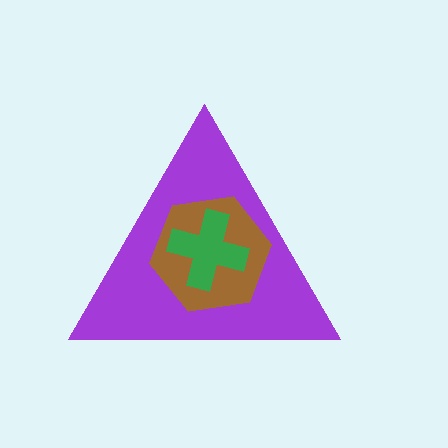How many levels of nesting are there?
3.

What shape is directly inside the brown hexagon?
The green cross.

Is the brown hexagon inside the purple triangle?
Yes.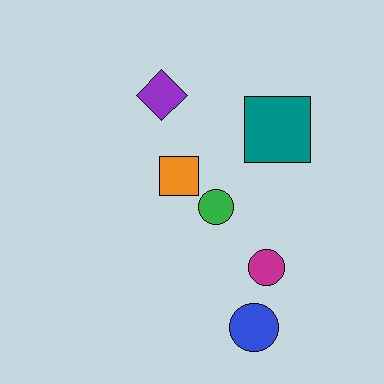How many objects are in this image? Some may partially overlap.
There are 6 objects.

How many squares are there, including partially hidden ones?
There are 2 squares.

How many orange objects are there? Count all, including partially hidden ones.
There is 1 orange object.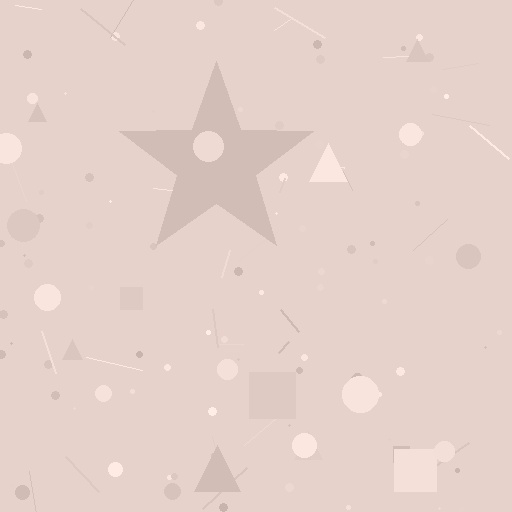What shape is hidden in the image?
A star is hidden in the image.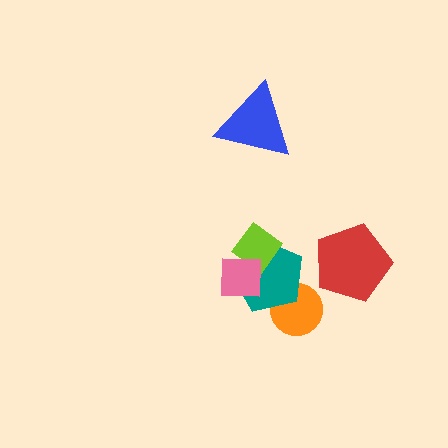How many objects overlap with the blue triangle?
0 objects overlap with the blue triangle.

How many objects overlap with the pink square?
2 objects overlap with the pink square.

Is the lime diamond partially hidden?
Yes, it is partially covered by another shape.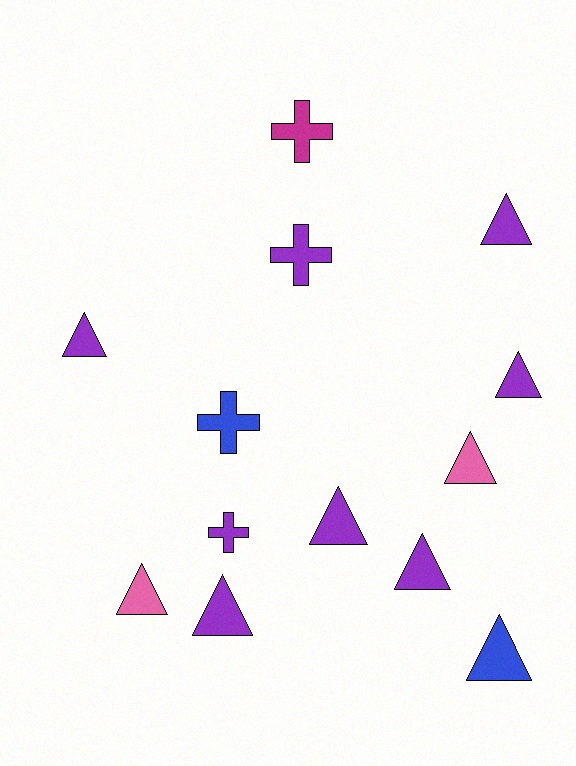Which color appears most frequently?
Purple, with 8 objects.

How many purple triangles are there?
There are 6 purple triangles.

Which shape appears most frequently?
Triangle, with 9 objects.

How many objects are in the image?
There are 13 objects.